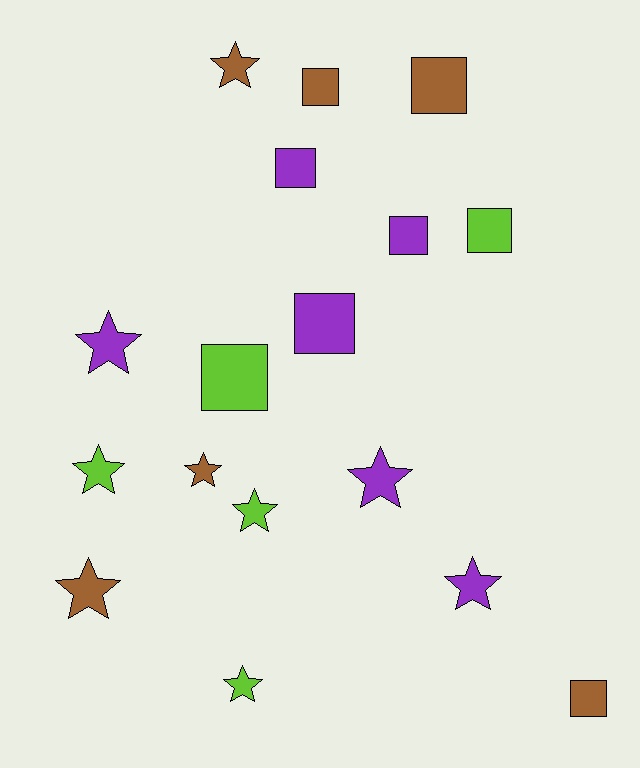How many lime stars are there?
There are 3 lime stars.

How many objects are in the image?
There are 17 objects.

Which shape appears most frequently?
Star, with 9 objects.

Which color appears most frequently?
Brown, with 6 objects.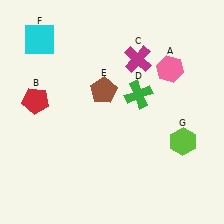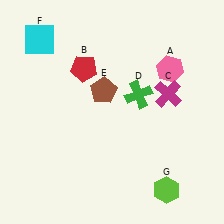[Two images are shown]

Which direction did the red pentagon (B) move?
The red pentagon (B) moved right.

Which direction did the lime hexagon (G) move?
The lime hexagon (G) moved down.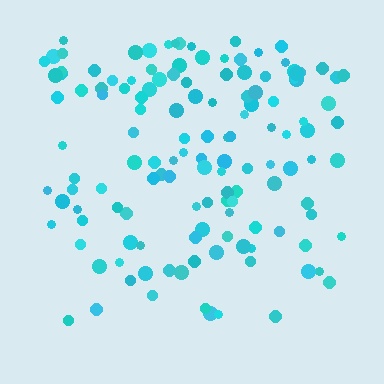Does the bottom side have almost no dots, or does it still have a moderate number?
Still a moderate number, just noticeably fewer than the top.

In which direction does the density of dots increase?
From bottom to top, with the top side densest.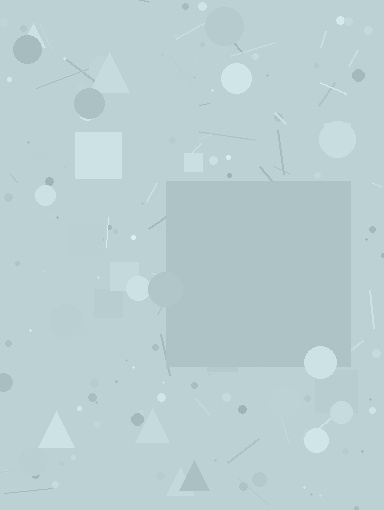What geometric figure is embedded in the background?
A square is embedded in the background.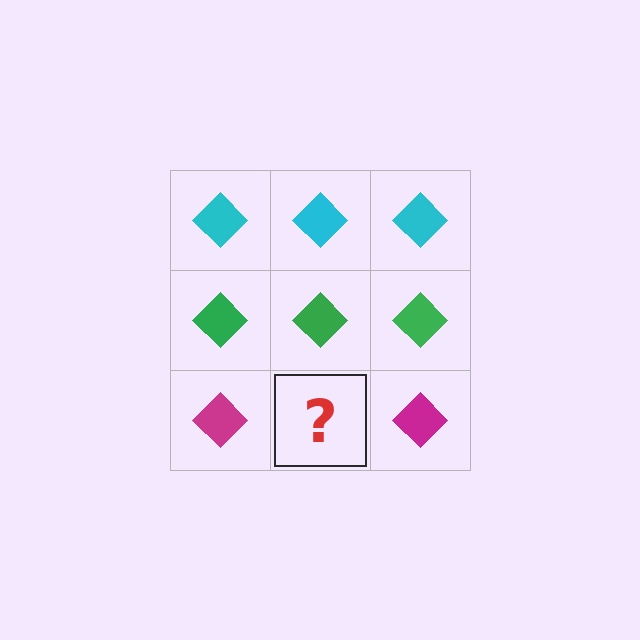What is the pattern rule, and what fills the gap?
The rule is that each row has a consistent color. The gap should be filled with a magenta diamond.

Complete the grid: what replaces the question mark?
The question mark should be replaced with a magenta diamond.